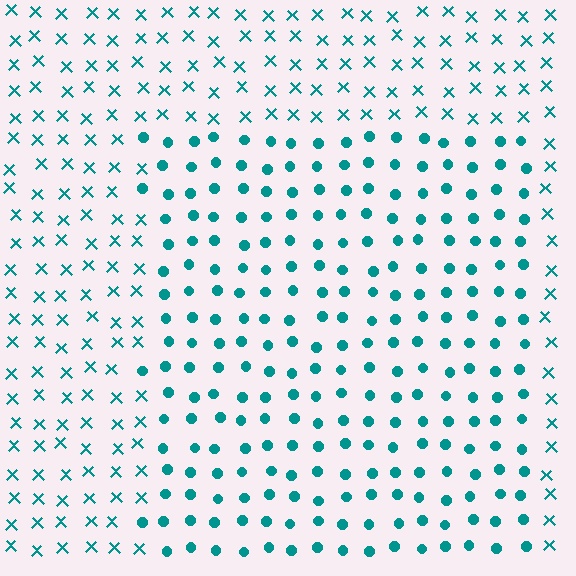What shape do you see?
I see a rectangle.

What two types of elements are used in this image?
The image uses circles inside the rectangle region and X marks outside it.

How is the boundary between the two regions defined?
The boundary is defined by a change in element shape: circles inside vs. X marks outside. All elements share the same color and spacing.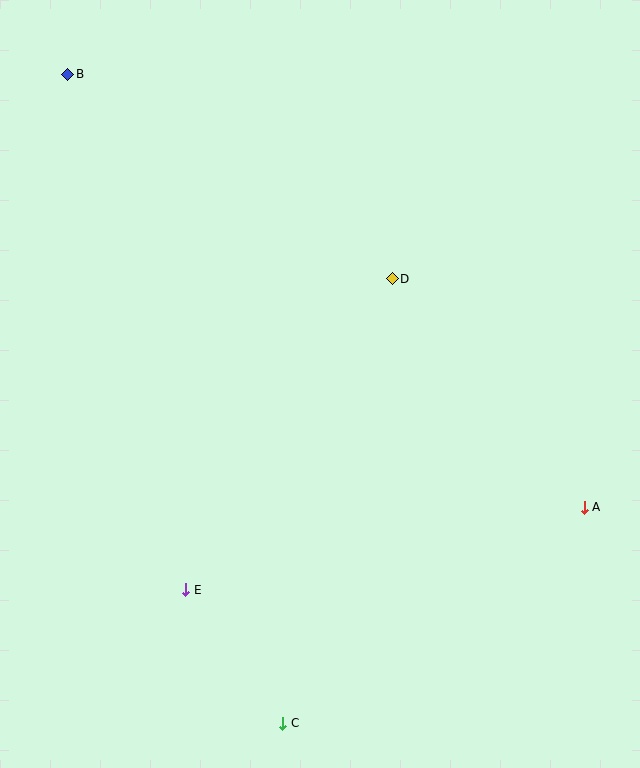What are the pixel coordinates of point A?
Point A is at (584, 507).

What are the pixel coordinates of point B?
Point B is at (68, 74).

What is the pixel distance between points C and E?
The distance between C and E is 165 pixels.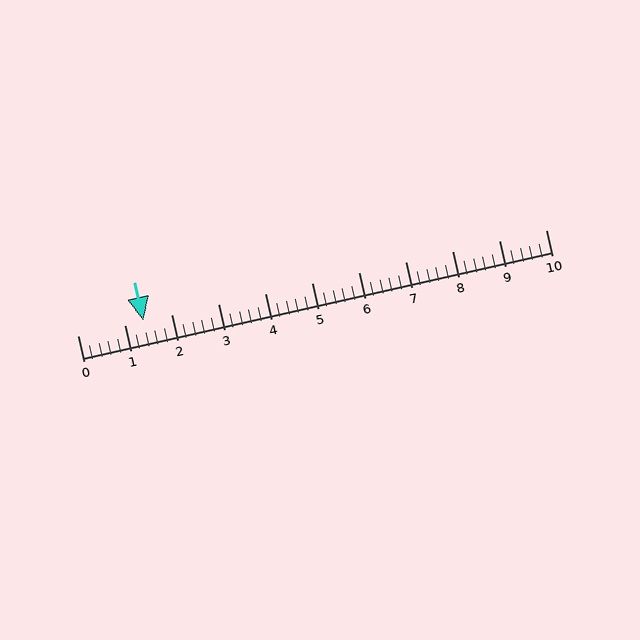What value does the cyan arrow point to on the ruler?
The cyan arrow points to approximately 1.4.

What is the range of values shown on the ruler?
The ruler shows values from 0 to 10.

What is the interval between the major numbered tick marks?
The major tick marks are spaced 1 units apart.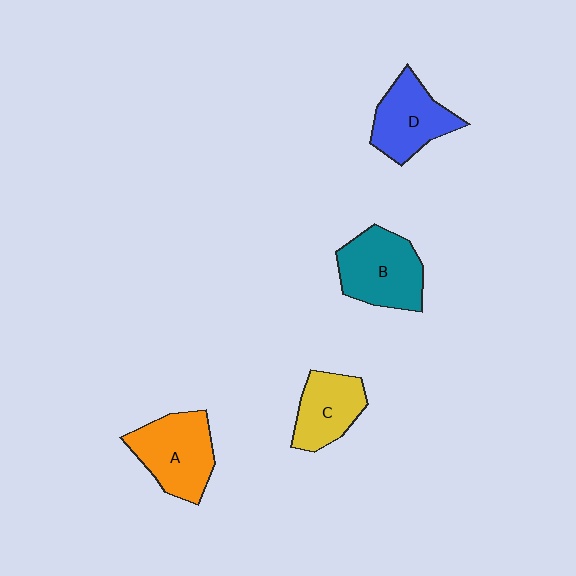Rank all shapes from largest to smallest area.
From largest to smallest: B (teal), A (orange), D (blue), C (yellow).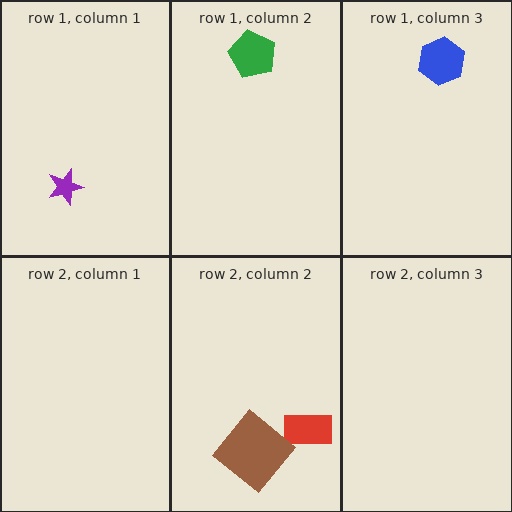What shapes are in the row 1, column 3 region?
The blue hexagon.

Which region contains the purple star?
The row 1, column 1 region.